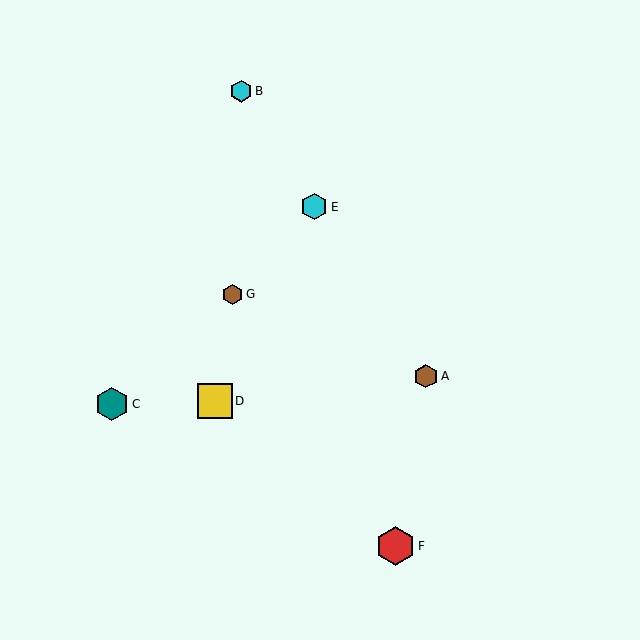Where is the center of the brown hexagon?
The center of the brown hexagon is at (426, 376).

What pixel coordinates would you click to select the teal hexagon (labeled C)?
Click at (112, 404) to select the teal hexagon C.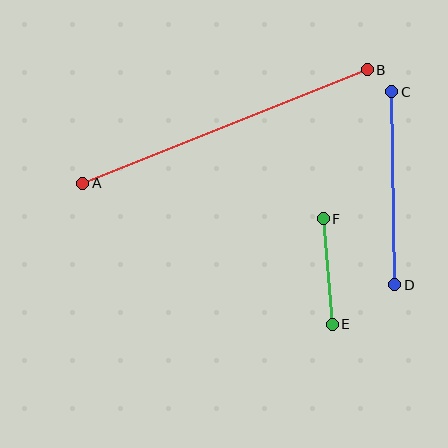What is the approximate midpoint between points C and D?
The midpoint is at approximately (393, 188) pixels.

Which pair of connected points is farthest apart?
Points A and B are farthest apart.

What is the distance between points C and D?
The distance is approximately 193 pixels.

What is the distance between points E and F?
The distance is approximately 106 pixels.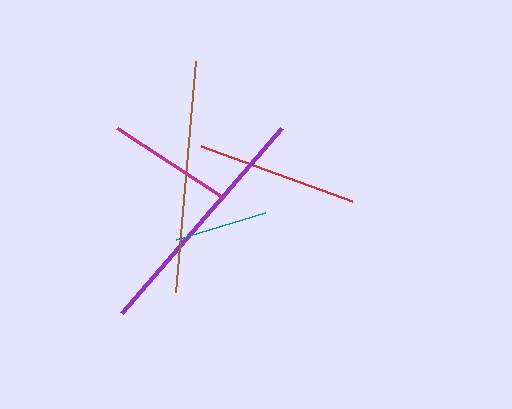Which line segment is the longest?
The purple line is the longest at approximately 245 pixels.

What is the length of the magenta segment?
The magenta segment is approximately 128 pixels long.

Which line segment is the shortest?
The teal line is the shortest at approximately 93 pixels.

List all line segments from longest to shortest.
From longest to shortest: purple, brown, red, magenta, teal.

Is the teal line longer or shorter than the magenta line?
The magenta line is longer than the teal line.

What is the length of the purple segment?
The purple segment is approximately 245 pixels long.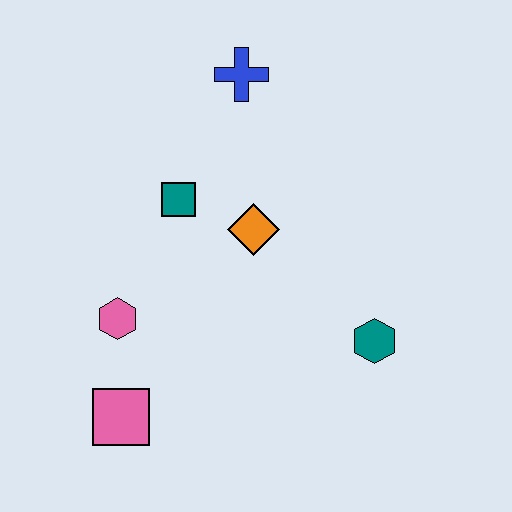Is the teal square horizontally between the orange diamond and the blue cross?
No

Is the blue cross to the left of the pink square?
No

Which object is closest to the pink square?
The pink hexagon is closest to the pink square.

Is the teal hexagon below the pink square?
No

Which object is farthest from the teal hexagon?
The blue cross is farthest from the teal hexagon.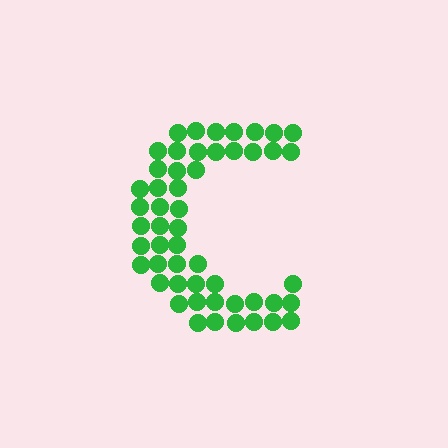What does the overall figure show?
The overall figure shows the letter C.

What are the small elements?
The small elements are circles.